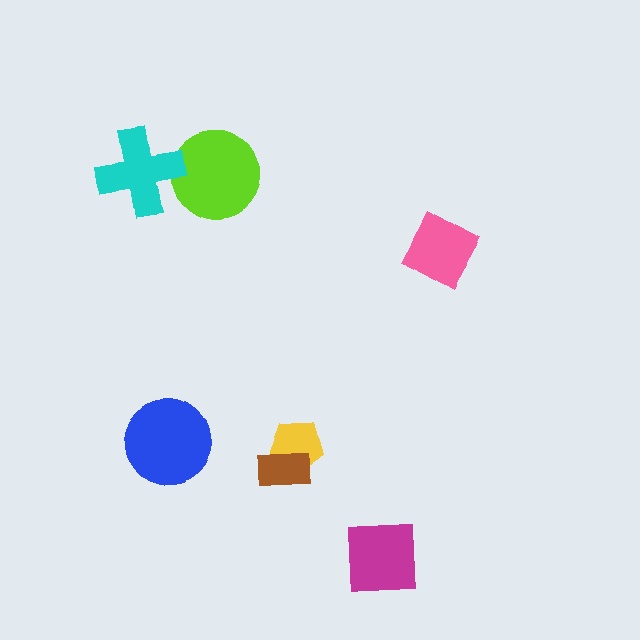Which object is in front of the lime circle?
The cyan cross is in front of the lime circle.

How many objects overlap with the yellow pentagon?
1 object overlaps with the yellow pentagon.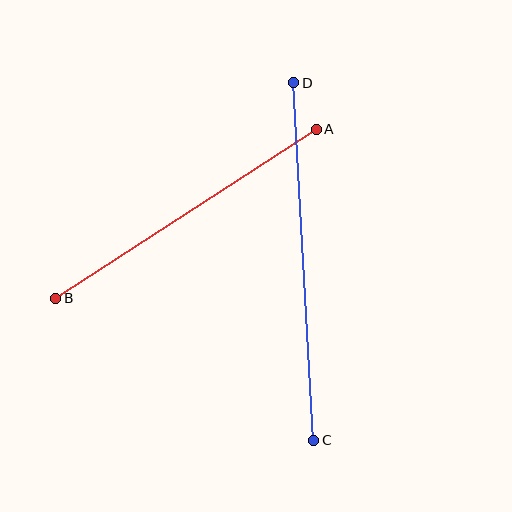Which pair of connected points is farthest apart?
Points C and D are farthest apart.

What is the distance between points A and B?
The distance is approximately 311 pixels.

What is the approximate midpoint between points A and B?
The midpoint is at approximately (186, 214) pixels.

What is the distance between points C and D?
The distance is approximately 358 pixels.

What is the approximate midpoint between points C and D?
The midpoint is at approximately (304, 262) pixels.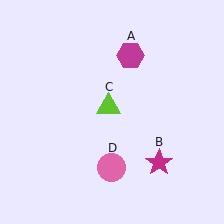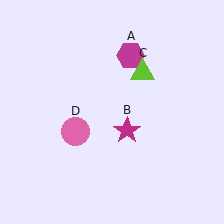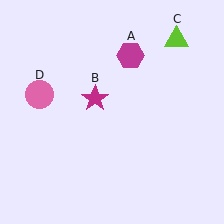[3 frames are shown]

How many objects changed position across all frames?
3 objects changed position: magenta star (object B), lime triangle (object C), pink circle (object D).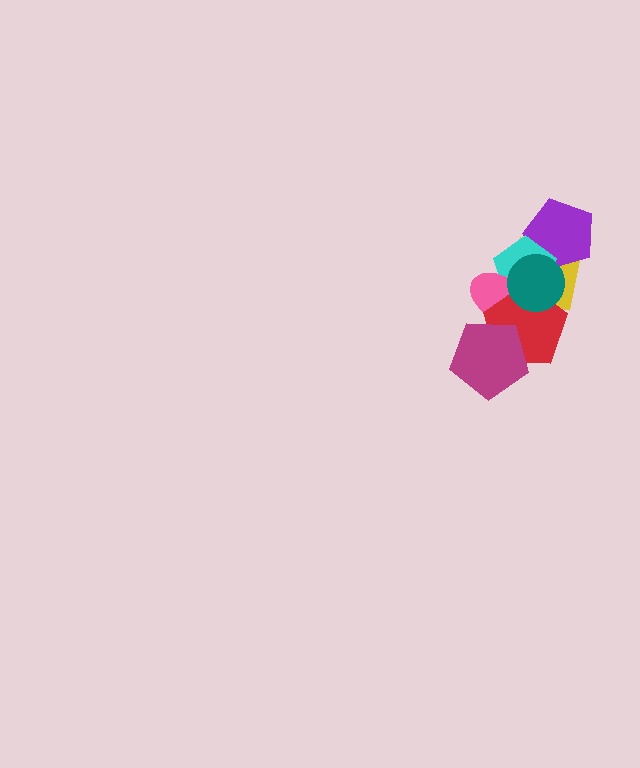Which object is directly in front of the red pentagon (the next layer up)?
The magenta pentagon is directly in front of the red pentagon.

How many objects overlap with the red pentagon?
5 objects overlap with the red pentagon.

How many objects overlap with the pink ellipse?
5 objects overlap with the pink ellipse.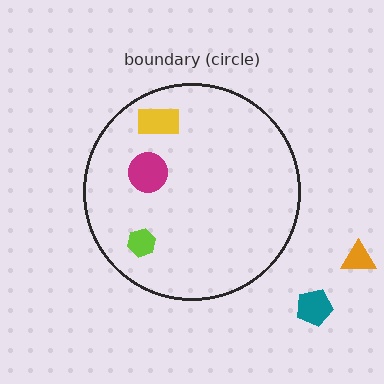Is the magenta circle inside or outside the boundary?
Inside.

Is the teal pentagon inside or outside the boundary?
Outside.